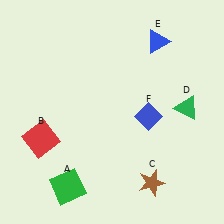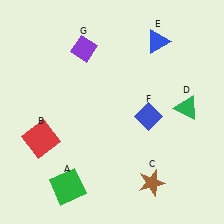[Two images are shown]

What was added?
A purple diamond (G) was added in Image 2.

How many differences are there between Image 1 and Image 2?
There is 1 difference between the two images.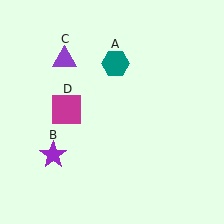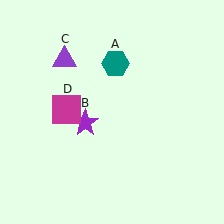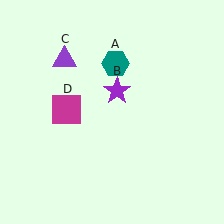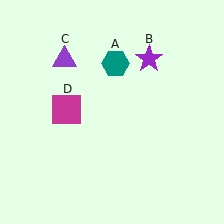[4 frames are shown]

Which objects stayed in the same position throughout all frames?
Teal hexagon (object A) and purple triangle (object C) and magenta square (object D) remained stationary.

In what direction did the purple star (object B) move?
The purple star (object B) moved up and to the right.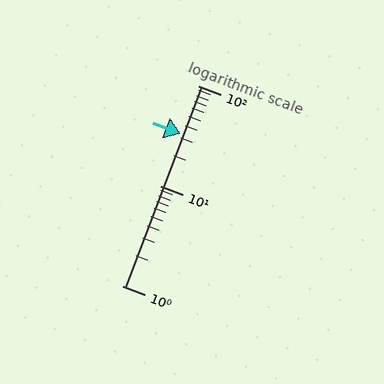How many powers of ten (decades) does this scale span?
The scale spans 2 decades, from 1 to 100.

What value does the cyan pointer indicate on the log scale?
The pointer indicates approximately 33.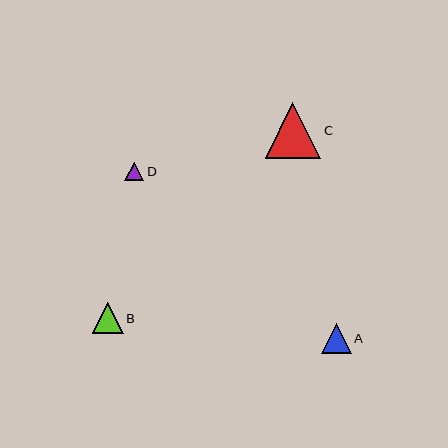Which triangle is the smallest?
Triangle D is the smallest with a size of approximately 19 pixels.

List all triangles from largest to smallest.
From largest to smallest: C, B, A, D.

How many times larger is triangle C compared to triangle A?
Triangle C is approximately 1.9 times the size of triangle A.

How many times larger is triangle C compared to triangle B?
Triangle C is approximately 1.8 times the size of triangle B.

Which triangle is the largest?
Triangle C is the largest with a size of approximately 56 pixels.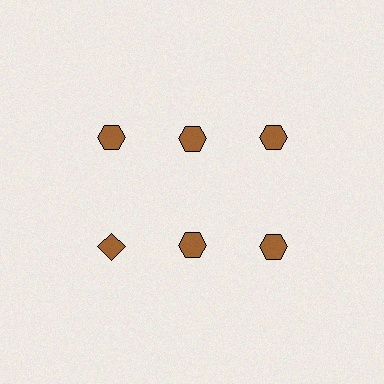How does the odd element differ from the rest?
It has a different shape: diamond instead of hexagon.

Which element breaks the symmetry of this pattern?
The brown diamond in the second row, leftmost column breaks the symmetry. All other shapes are brown hexagons.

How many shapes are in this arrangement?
There are 6 shapes arranged in a grid pattern.